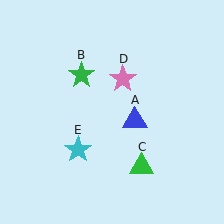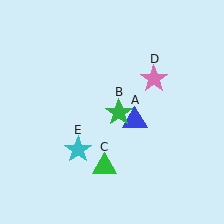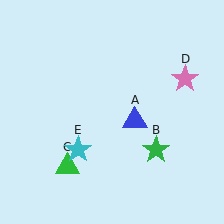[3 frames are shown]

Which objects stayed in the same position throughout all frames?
Blue triangle (object A) and cyan star (object E) remained stationary.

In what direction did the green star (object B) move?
The green star (object B) moved down and to the right.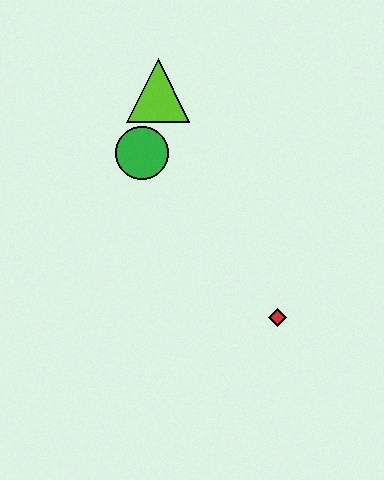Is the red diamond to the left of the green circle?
No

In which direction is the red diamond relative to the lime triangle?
The red diamond is below the lime triangle.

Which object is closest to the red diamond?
The green circle is closest to the red diamond.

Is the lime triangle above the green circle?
Yes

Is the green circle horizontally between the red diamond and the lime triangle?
No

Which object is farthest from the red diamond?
The lime triangle is farthest from the red diamond.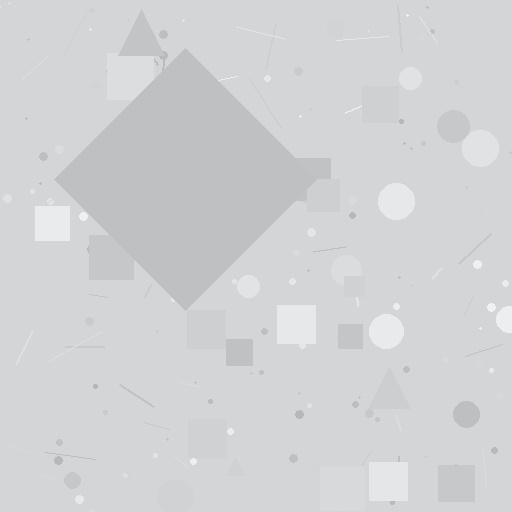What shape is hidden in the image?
A diamond is hidden in the image.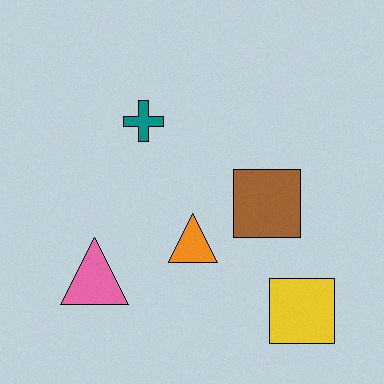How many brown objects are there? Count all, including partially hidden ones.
There is 1 brown object.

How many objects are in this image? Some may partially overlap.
There are 5 objects.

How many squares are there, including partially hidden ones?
There are 2 squares.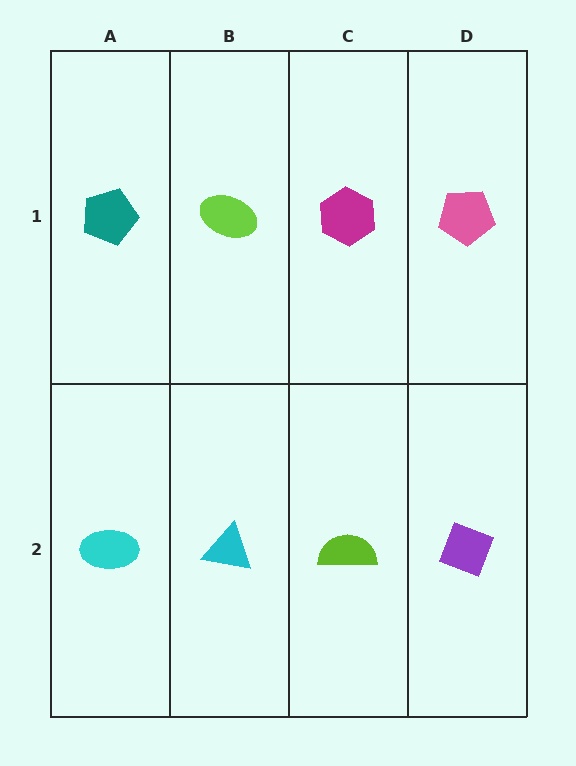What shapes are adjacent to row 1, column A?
A cyan ellipse (row 2, column A), a lime ellipse (row 1, column B).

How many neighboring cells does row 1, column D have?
2.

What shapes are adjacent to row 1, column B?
A cyan triangle (row 2, column B), a teal pentagon (row 1, column A), a magenta hexagon (row 1, column C).